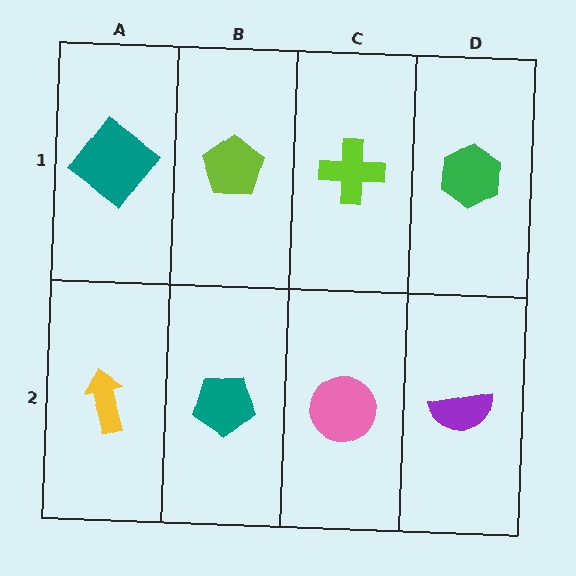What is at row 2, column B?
A teal pentagon.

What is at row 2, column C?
A pink circle.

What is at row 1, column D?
A green hexagon.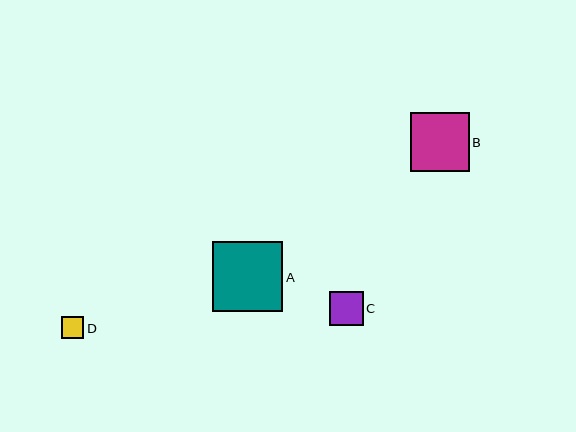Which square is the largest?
Square A is the largest with a size of approximately 70 pixels.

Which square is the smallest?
Square D is the smallest with a size of approximately 22 pixels.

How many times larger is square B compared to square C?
Square B is approximately 1.8 times the size of square C.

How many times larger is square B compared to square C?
Square B is approximately 1.8 times the size of square C.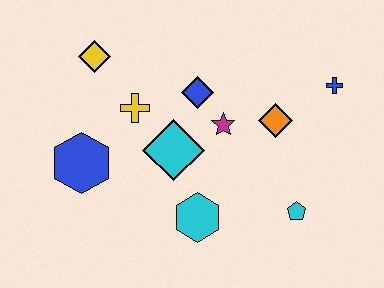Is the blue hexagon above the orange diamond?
No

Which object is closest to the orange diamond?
The magenta star is closest to the orange diamond.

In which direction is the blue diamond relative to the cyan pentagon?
The blue diamond is above the cyan pentagon.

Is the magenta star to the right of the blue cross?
No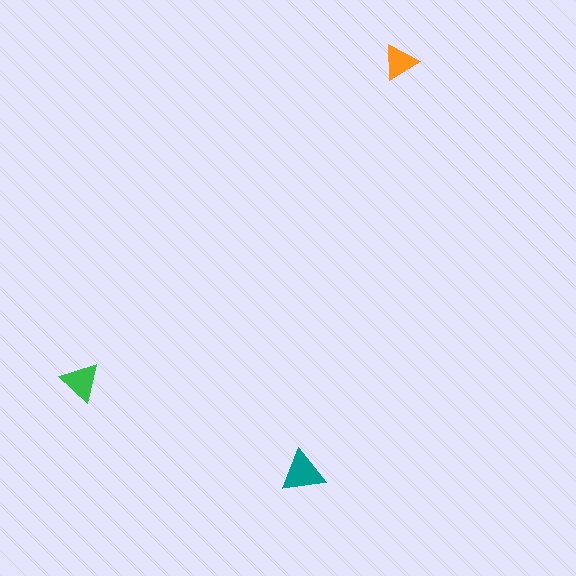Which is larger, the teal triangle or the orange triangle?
The teal one.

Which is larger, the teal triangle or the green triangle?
The teal one.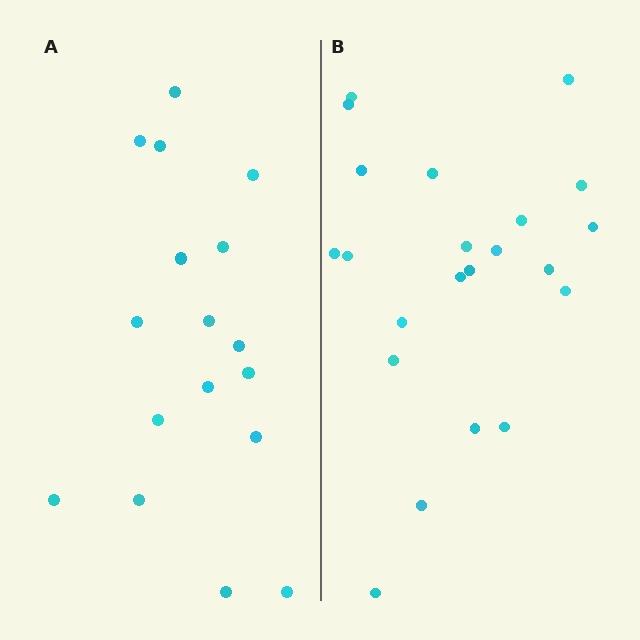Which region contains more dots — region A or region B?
Region B (the right region) has more dots.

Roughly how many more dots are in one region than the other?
Region B has about 5 more dots than region A.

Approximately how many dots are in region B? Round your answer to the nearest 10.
About 20 dots. (The exact count is 22, which rounds to 20.)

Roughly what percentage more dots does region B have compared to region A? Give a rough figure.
About 30% more.